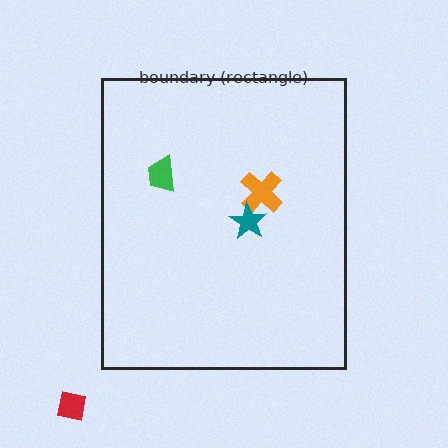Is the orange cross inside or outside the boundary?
Inside.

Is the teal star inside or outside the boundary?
Inside.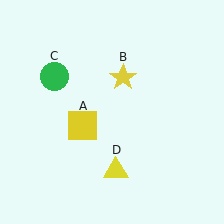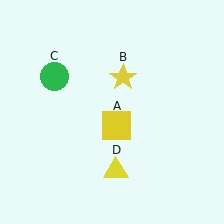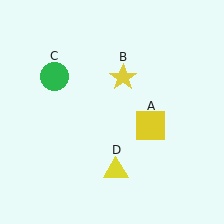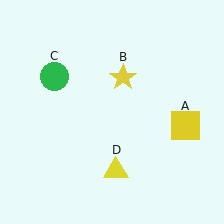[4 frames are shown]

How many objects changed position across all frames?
1 object changed position: yellow square (object A).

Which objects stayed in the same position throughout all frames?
Yellow star (object B) and green circle (object C) and yellow triangle (object D) remained stationary.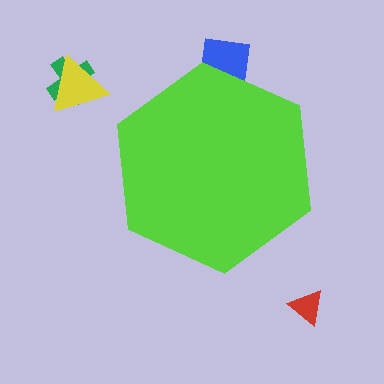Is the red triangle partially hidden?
No, the red triangle is fully visible.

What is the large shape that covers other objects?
A lime hexagon.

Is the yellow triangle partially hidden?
No, the yellow triangle is fully visible.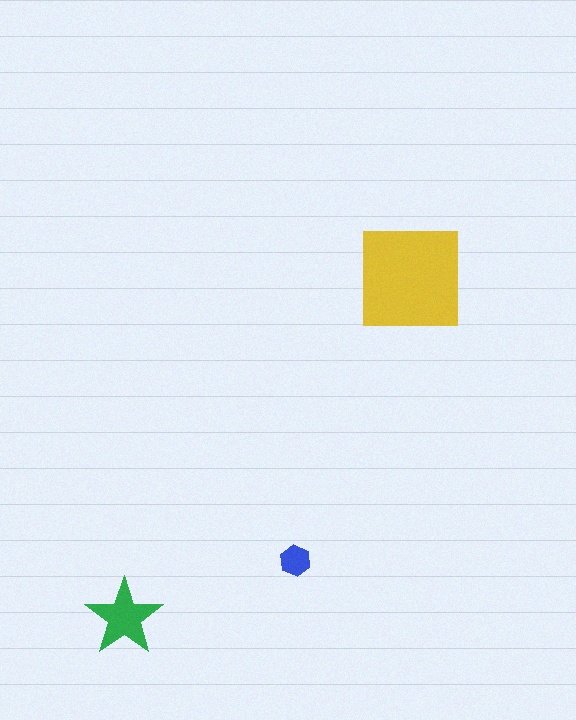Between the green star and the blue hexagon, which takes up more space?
The green star.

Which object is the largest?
The yellow square.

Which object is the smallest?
The blue hexagon.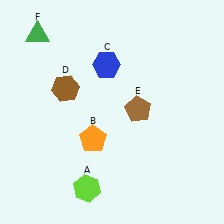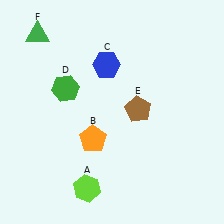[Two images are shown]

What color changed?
The hexagon (D) changed from brown in Image 1 to green in Image 2.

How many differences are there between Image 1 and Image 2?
There is 1 difference between the two images.